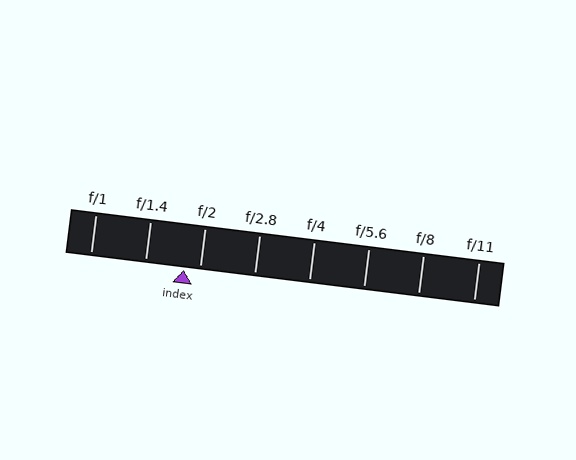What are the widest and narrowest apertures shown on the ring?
The widest aperture shown is f/1 and the narrowest is f/11.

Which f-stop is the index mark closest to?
The index mark is closest to f/2.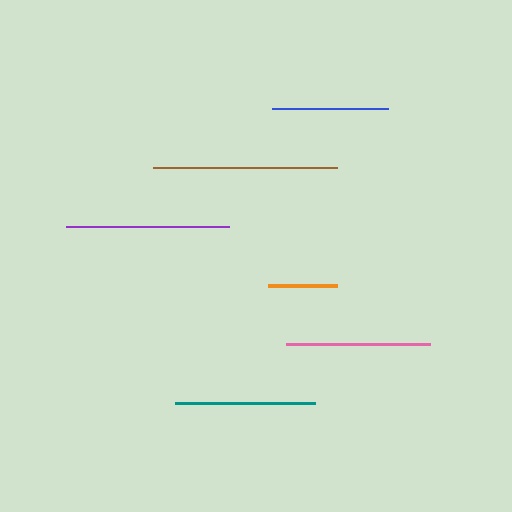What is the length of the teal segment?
The teal segment is approximately 140 pixels long.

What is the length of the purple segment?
The purple segment is approximately 162 pixels long.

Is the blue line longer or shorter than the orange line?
The blue line is longer than the orange line.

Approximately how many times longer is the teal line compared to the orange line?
The teal line is approximately 2.0 times the length of the orange line.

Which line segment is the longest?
The brown line is the longest at approximately 184 pixels.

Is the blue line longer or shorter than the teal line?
The teal line is longer than the blue line.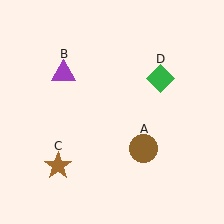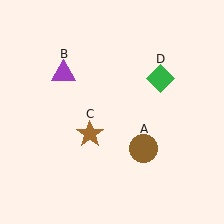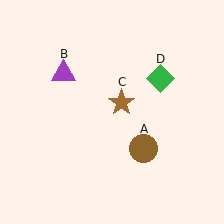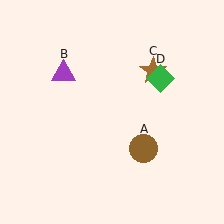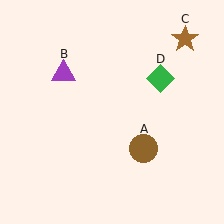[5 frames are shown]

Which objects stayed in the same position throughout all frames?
Brown circle (object A) and purple triangle (object B) and green diamond (object D) remained stationary.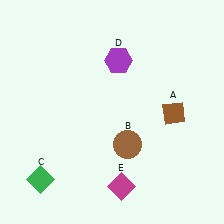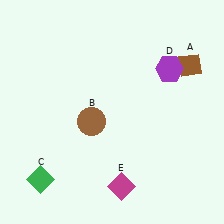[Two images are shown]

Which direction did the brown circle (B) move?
The brown circle (B) moved left.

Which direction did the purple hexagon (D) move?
The purple hexagon (D) moved right.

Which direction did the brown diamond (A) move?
The brown diamond (A) moved up.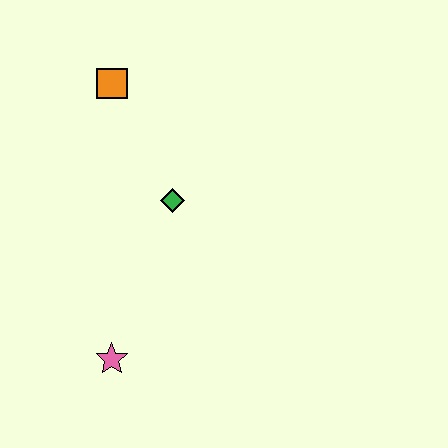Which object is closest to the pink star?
The green diamond is closest to the pink star.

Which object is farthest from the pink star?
The orange square is farthest from the pink star.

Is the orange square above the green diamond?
Yes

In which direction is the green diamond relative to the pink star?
The green diamond is above the pink star.